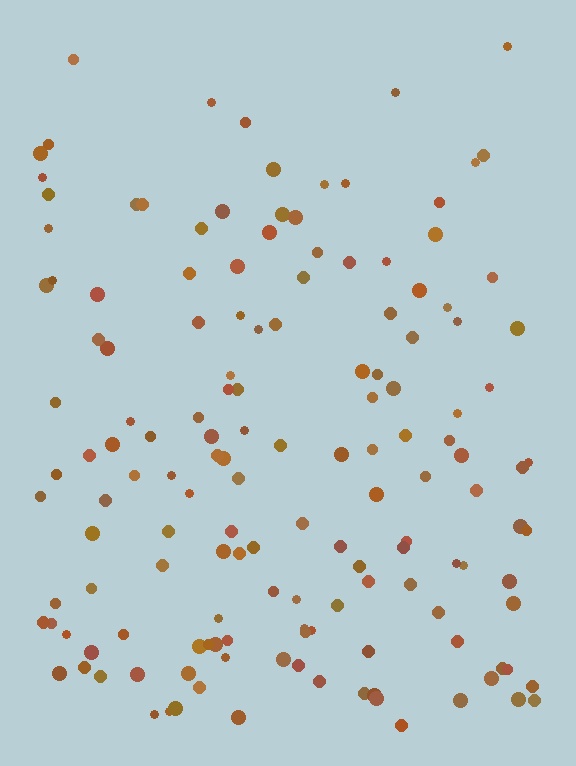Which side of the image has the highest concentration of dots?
The bottom.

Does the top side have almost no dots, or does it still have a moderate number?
Still a moderate number, just noticeably fewer than the bottom.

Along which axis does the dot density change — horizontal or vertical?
Vertical.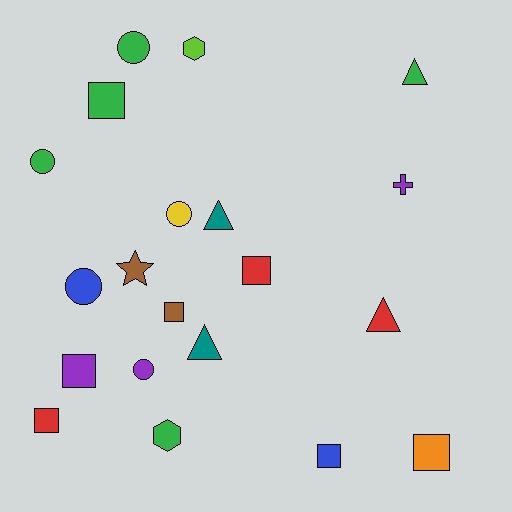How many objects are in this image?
There are 20 objects.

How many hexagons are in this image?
There are 2 hexagons.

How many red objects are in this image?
There are 3 red objects.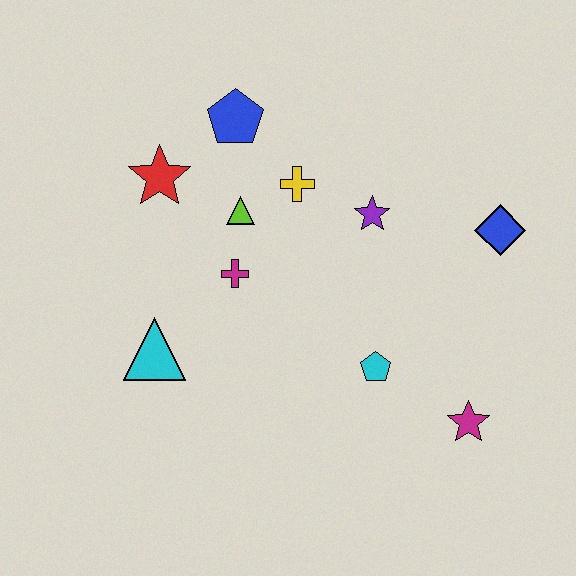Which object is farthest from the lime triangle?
The magenta star is farthest from the lime triangle.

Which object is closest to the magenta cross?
The lime triangle is closest to the magenta cross.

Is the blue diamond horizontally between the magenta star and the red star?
No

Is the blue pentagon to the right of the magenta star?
No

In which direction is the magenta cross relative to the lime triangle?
The magenta cross is below the lime triangle.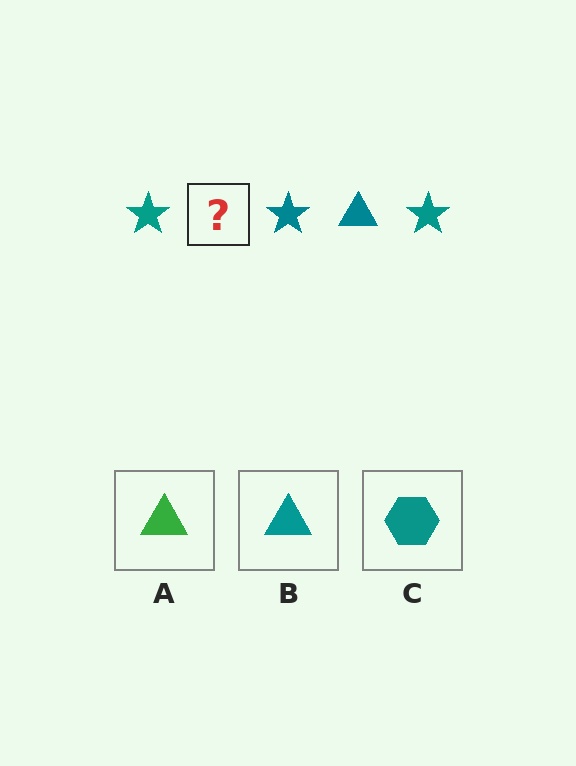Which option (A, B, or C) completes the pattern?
B.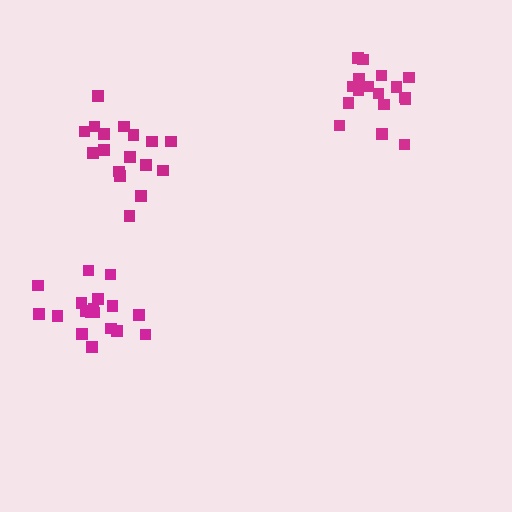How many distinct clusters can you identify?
There are 3 distinct clusters.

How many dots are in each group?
Group 1: 18 dots, Group 2: 17 dots, Group 3: 17 dots (52 total).